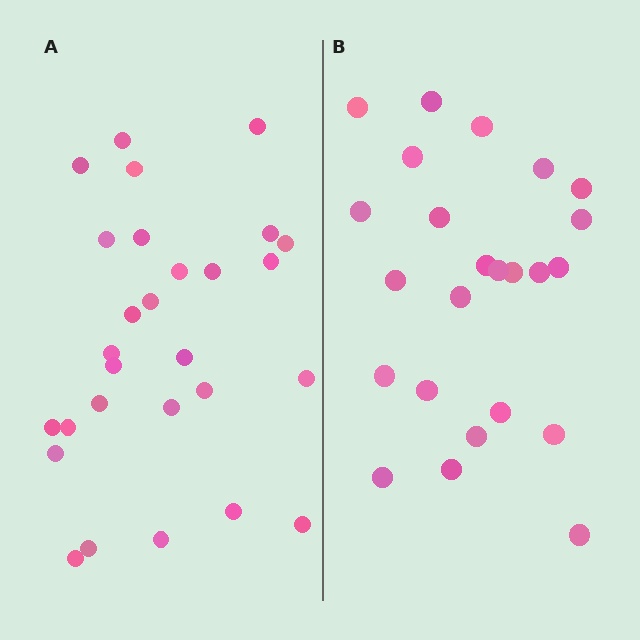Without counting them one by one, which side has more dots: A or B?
Region A (the left region) has more dots.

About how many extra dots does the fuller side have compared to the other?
Region A has about 4 more dots than region B.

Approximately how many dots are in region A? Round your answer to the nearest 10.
About 30 dots. (The exact count is 28, which rounds to 30.)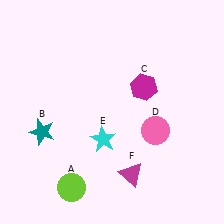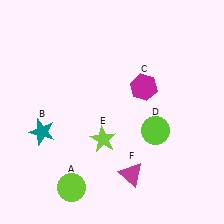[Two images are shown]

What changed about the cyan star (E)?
In Image 1, E is cyan. In Image 2, it changed to lime.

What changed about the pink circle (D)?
In Image 1, D is pink. In Image 2, it changed to lime.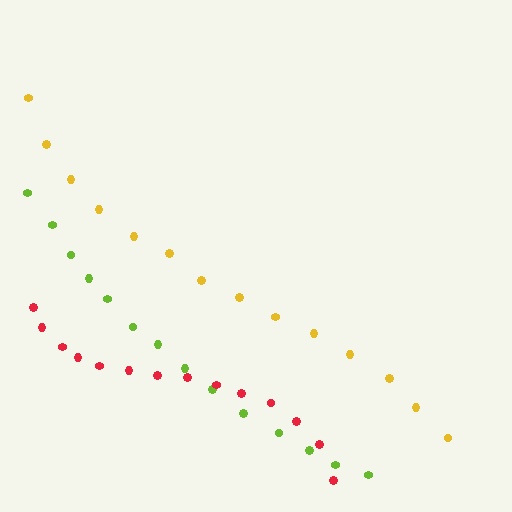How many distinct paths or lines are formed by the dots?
There are 3 distinct paths.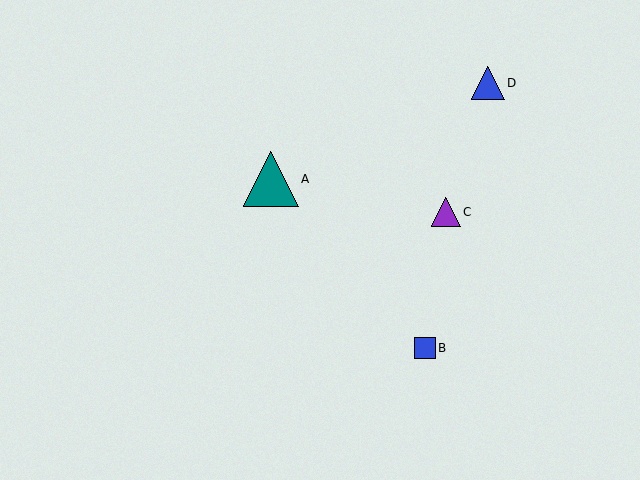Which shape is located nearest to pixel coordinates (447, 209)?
The purple triangle (labeled C) at (446, 212) is nearest to that location.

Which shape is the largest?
The teal triangle (labeled A) is the largest.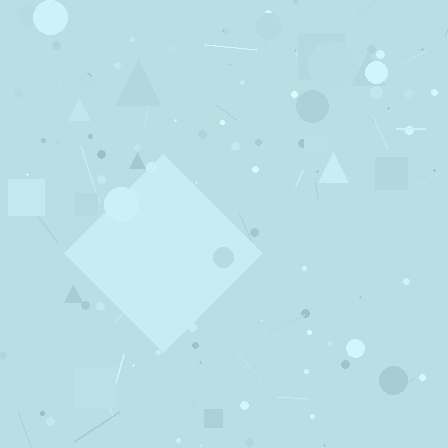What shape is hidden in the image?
A diamond is hidden in the image.